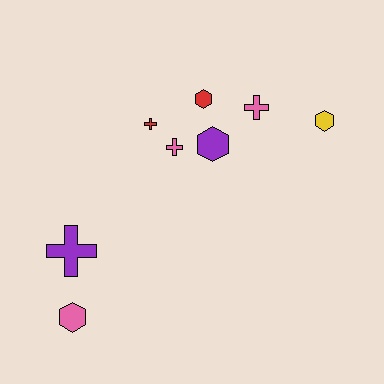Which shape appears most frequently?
Hexagon, with 4 objects.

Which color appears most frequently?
Pink, with 3 objects.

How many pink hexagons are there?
There is 1 pink hexagon.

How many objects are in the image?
There are 8 objects.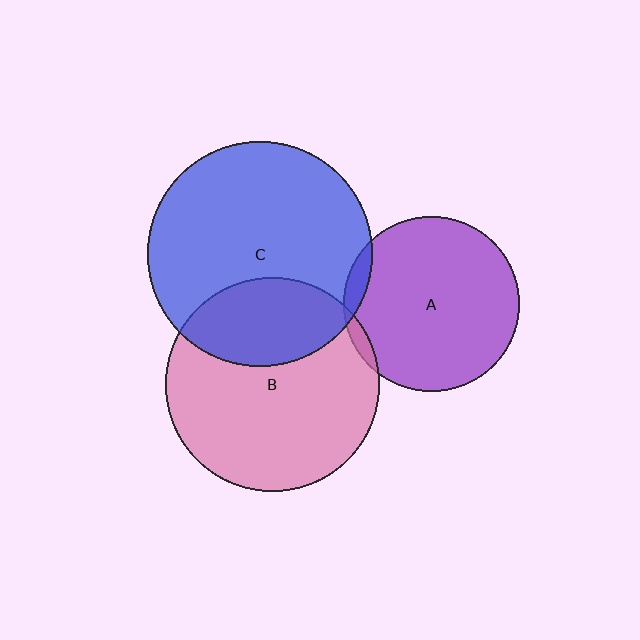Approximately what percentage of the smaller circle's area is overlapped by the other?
Approximately 5%.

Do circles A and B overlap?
Yes.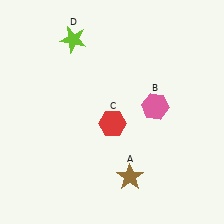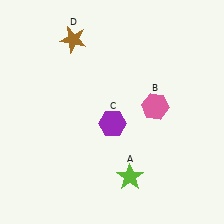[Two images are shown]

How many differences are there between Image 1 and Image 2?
There are 3 differences between the two images.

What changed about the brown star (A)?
In Image 1, A is brown. In Image 2, it changed to lime.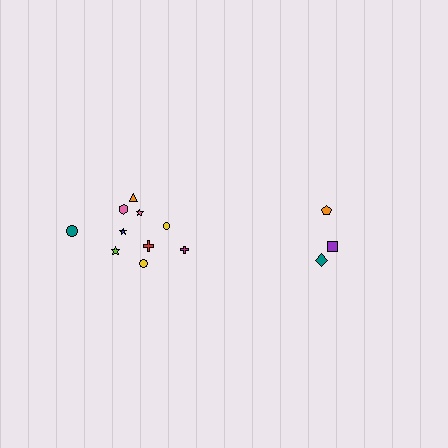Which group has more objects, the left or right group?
The left group.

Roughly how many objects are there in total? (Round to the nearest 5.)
Roughly 15 objects in total.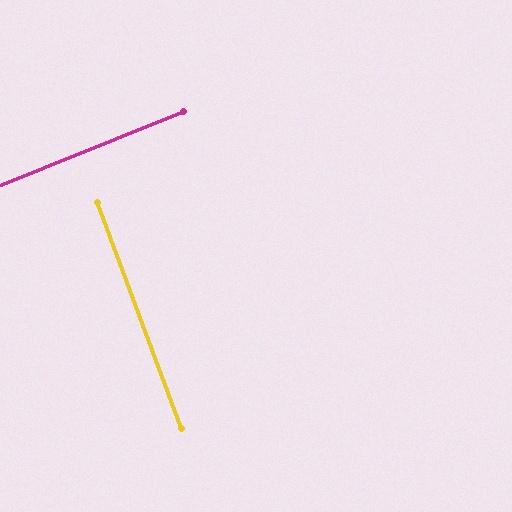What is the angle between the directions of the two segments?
Approximately 89 degrees.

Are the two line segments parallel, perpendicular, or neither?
Perpendicular — they meet at approximately 89°.